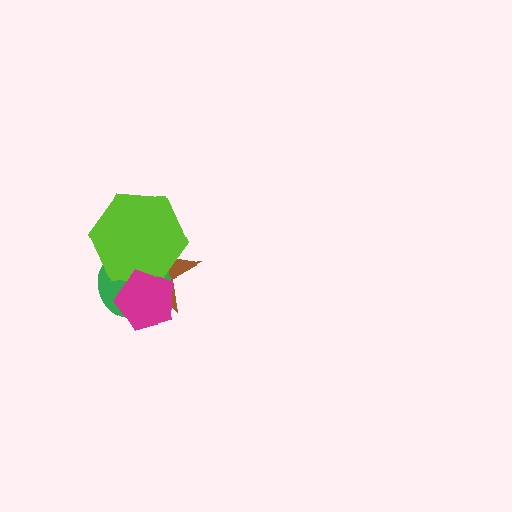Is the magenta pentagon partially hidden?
No, no other shape covers it.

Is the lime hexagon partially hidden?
Yes, it is partially covered by another shape.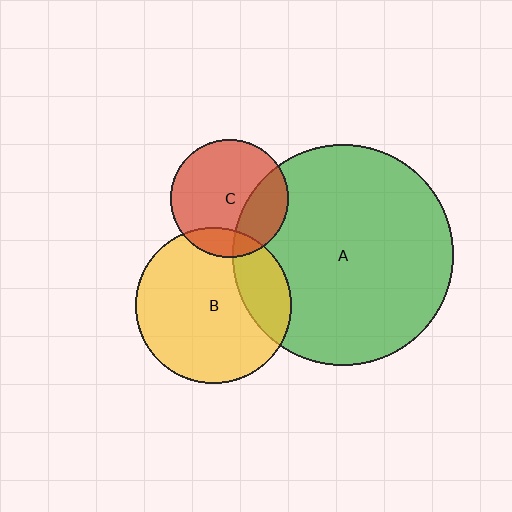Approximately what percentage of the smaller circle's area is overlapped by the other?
Approximately 30%.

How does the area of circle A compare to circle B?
Approximately 2.0 times.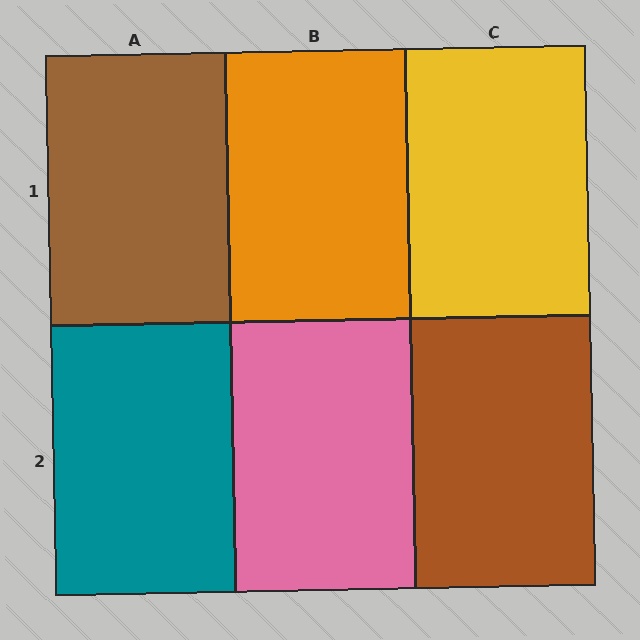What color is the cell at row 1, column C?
Yellow.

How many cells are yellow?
1 cell is yellow.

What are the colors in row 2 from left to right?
Teal, pink, brown.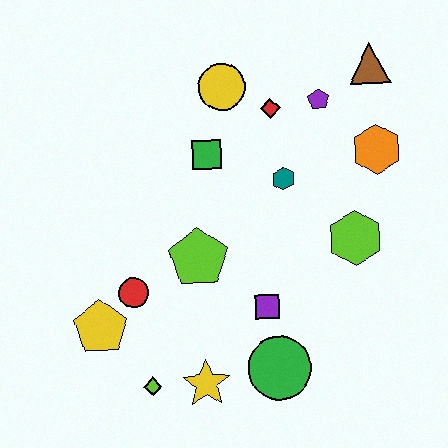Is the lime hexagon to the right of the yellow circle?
Yes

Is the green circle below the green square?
Yes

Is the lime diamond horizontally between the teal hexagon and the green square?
No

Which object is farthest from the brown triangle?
The lime diamond is farthest from the brown triangle.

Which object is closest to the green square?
The yellow circle is closest to the green square.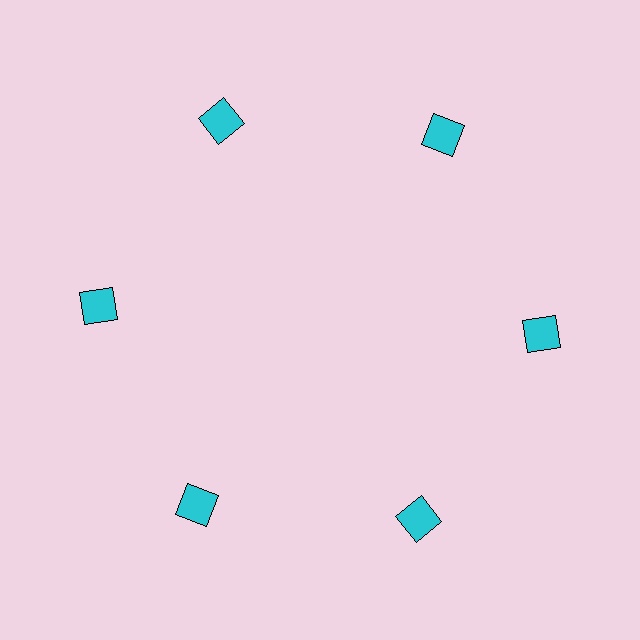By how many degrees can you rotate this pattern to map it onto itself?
The pattern maps onto itself every 60 degrees of rotation.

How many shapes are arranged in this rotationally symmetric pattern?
There are 6 shapes, arranged in 6 groups of 1.